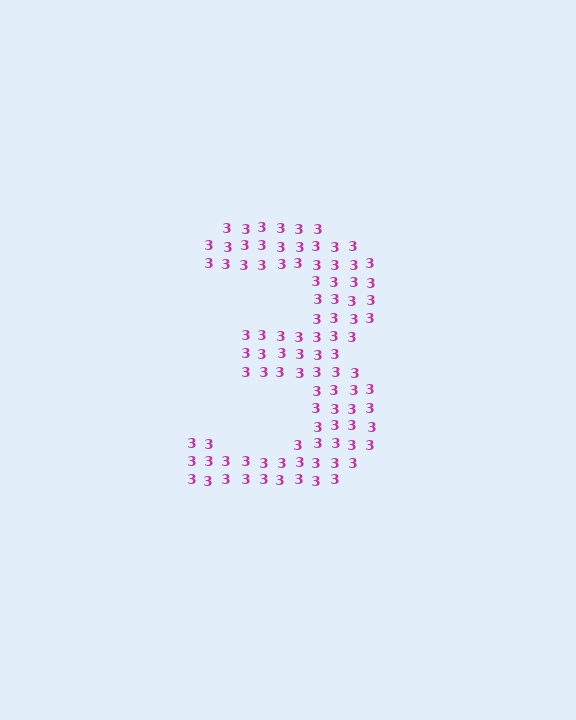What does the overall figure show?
The overall figure shows the digit 3.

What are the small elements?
The small elements are digit 3's.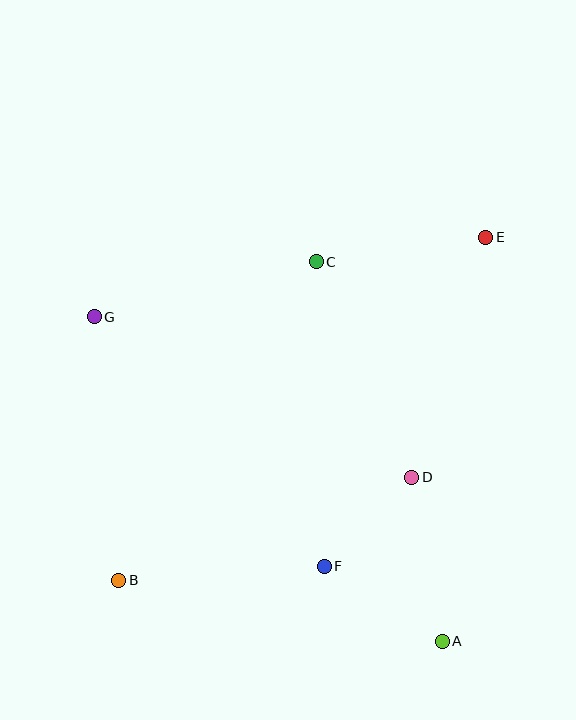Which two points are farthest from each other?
Points B and E are farthest from each other.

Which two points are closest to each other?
Points D and F are closest to each other.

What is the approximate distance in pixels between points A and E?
The distance between A and E is approximately 406 pixels.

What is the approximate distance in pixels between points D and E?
The distance between D and E is approximately 251 pixels.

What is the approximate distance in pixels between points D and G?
The distance between D and G is approximately 356 pixels.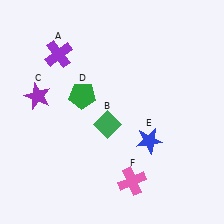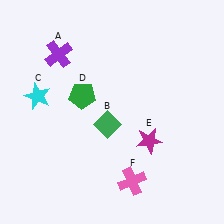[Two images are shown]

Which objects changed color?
C changed from purple to cyan. E changed from blue to magenta.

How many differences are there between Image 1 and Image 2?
There are 2 differences between the two images.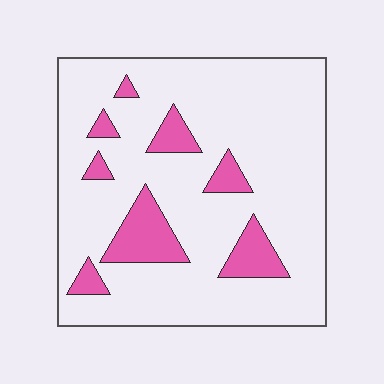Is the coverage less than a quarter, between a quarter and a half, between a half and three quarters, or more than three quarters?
Less than a quarter.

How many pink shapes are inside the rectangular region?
8.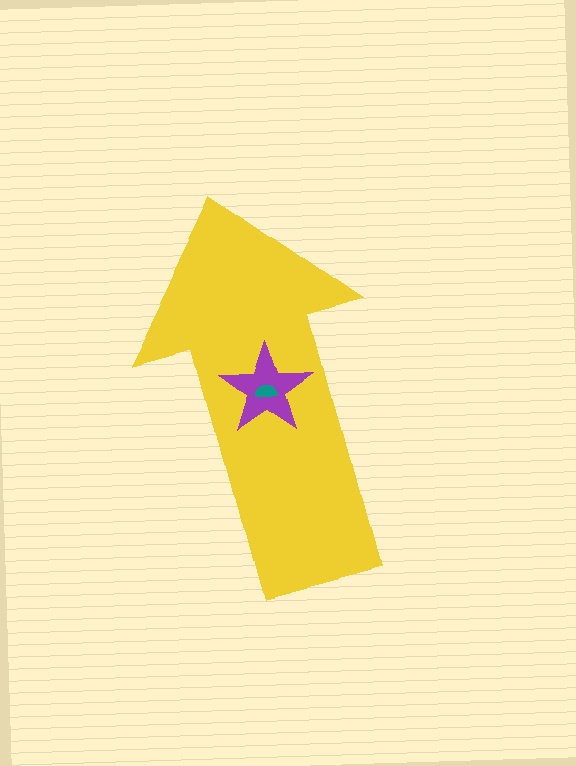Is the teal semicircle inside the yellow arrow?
Yes.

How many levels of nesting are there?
3.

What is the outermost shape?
The yellow arrow.